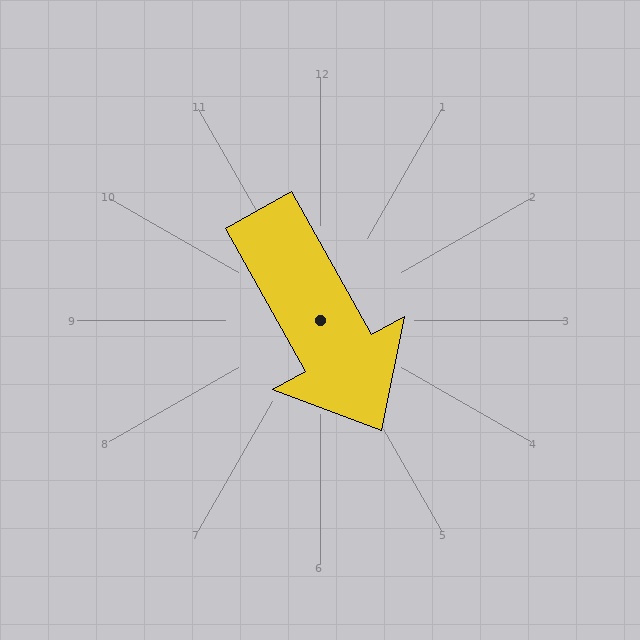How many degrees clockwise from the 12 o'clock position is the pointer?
Approximately 151 degrees.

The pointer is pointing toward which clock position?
Roughly 5 o'clock.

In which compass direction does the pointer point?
Southeast.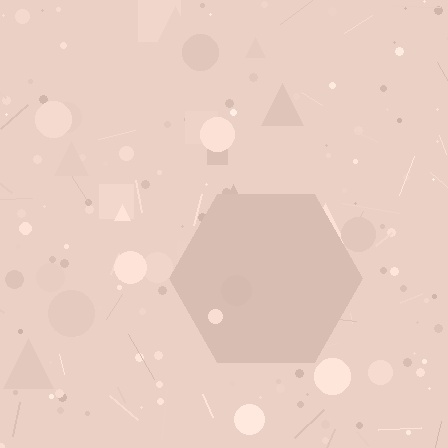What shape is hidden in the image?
A hexagon is hidden in the image.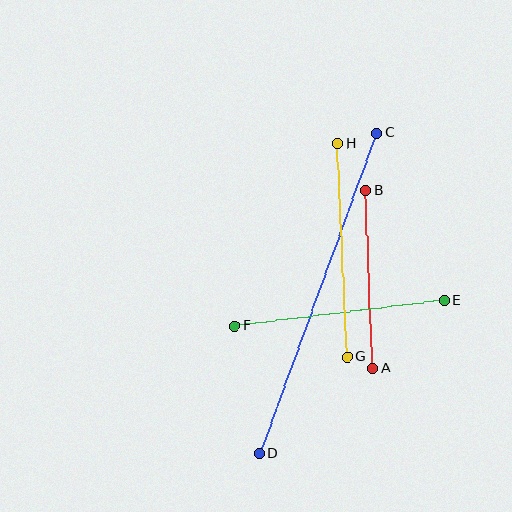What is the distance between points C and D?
The distance is approximately 340 pixels.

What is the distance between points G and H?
The distance is approximately 213 pixels.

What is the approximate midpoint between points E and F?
The midpoint is at approximately (340, 313) pixels.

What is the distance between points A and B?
The distance is approximately 178 pixels.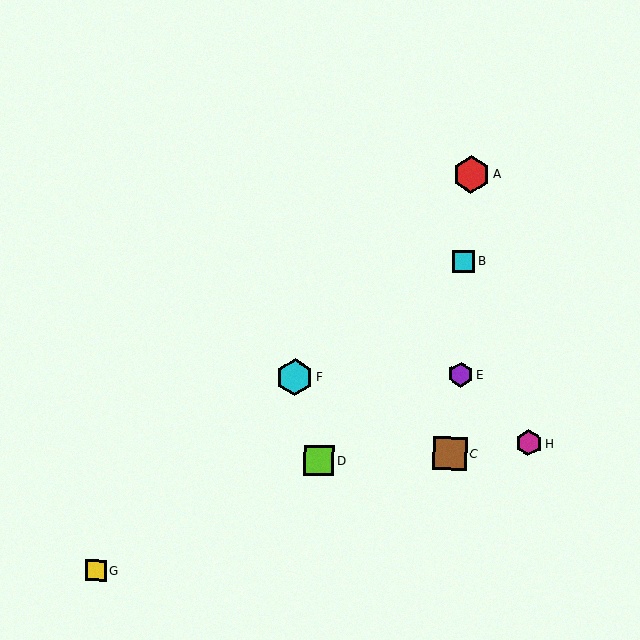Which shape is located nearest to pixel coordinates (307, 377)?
The cyan hexagon (labeled F) at (295, 377) is nearest to that location.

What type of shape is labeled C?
Shape C is a brown square.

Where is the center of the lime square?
The center of the lime square is at (319, 461).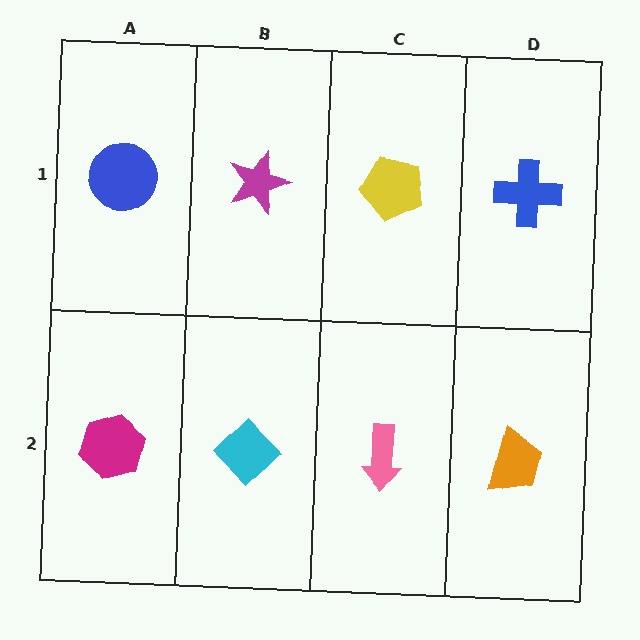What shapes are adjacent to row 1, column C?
A pink arrow (row 2, column C), a magenta star (row 1, column B), a blue cross (row 1, column D).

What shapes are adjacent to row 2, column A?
A blue circle (row 1, column A), a cyan diamond (row 2, column B).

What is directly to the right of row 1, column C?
A blue cross.